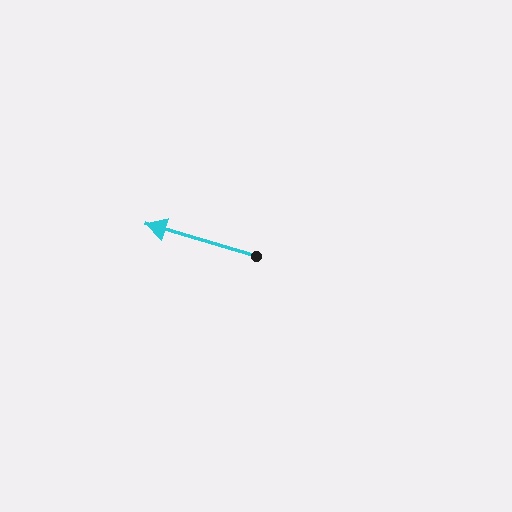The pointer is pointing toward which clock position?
Roughly 10 o'clock.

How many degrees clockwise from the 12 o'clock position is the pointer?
Approximately 286 degrees.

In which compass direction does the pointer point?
West.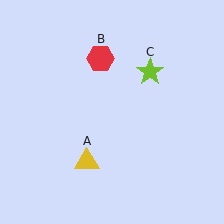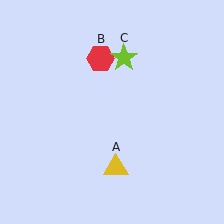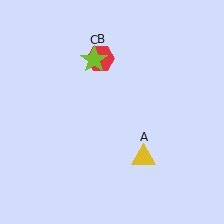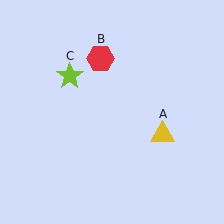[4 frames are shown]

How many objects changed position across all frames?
2 objects changed position: yellow triangle (object A), lime star (object C).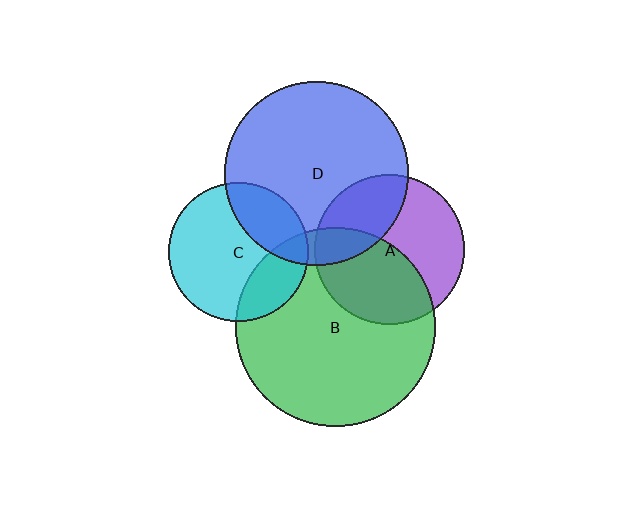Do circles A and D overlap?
Yes.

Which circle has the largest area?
Circle B (green).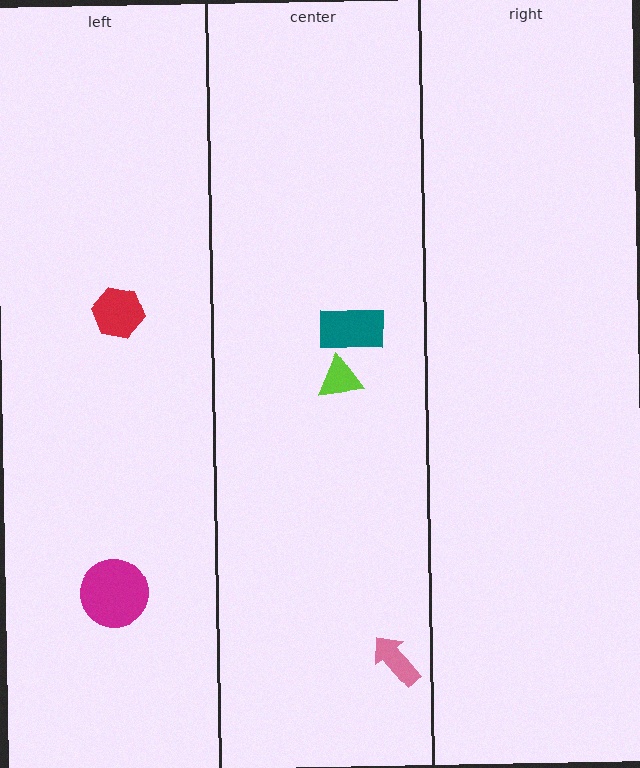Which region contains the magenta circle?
The left region.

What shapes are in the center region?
The teal rectangle, the lime triangle, the pink arrow.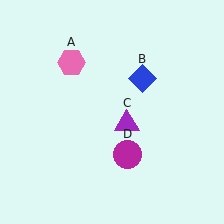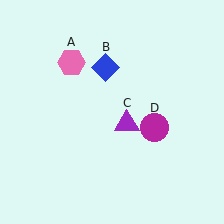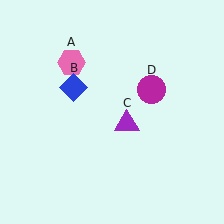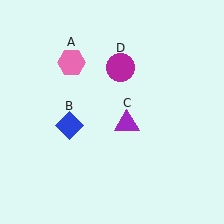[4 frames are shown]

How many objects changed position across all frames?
2 objects changed position: blue diamond (object B), magenta circle (object D).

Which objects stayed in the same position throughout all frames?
Pink hexagon (object A) and purple triangle (object C) remained stationary.